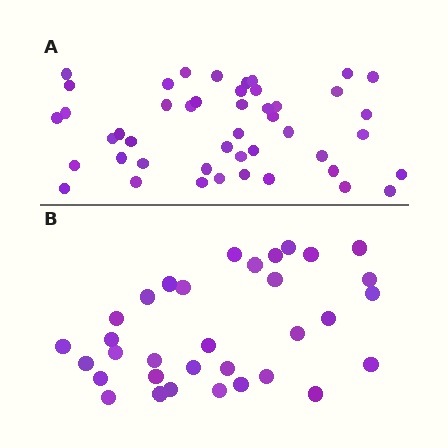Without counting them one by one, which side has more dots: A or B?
Region A (the top region) has more dots.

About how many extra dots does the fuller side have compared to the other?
Region A has approximately 15 more dots than region B.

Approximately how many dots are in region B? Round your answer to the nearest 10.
About 30 dots. (The exact count is 33, which rounds to 30.)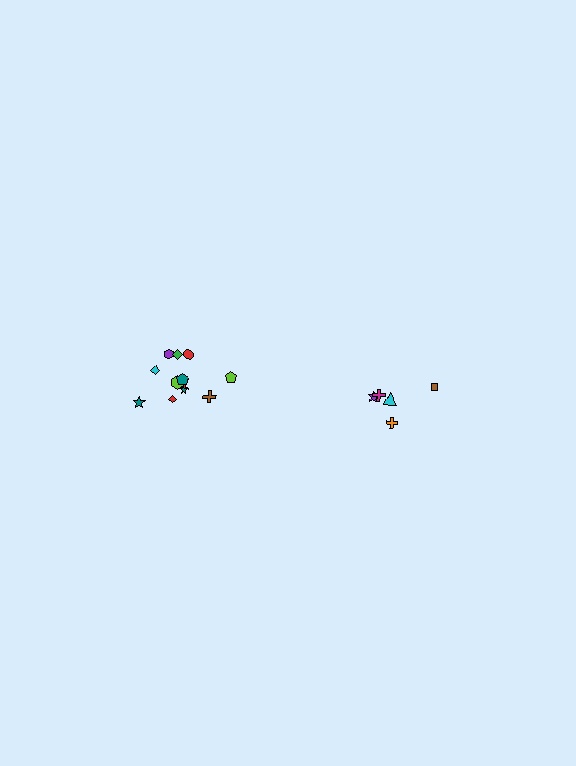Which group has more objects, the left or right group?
The left group.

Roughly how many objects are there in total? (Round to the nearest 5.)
Roughly 15 objects in total.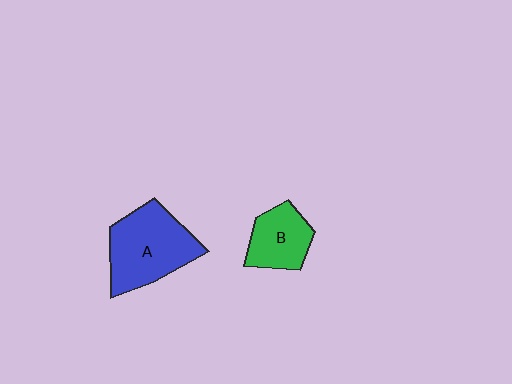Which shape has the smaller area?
Shape B (green).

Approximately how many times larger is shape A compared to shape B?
Approximately 1.7 times.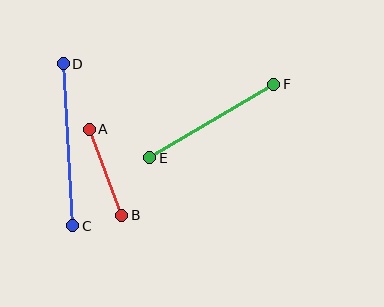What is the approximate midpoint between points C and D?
The midpoint is at approximately (68, 145) pixels.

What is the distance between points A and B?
The distance is approximately 92 pixels.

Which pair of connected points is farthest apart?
Points C and D are farthest apart.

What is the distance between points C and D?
The distance is approximately 163 pixels.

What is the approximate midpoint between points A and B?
The midpoint is at approximately (105, 172) pixels.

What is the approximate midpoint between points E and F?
The midpoint is at approximately (212, 121) pixels.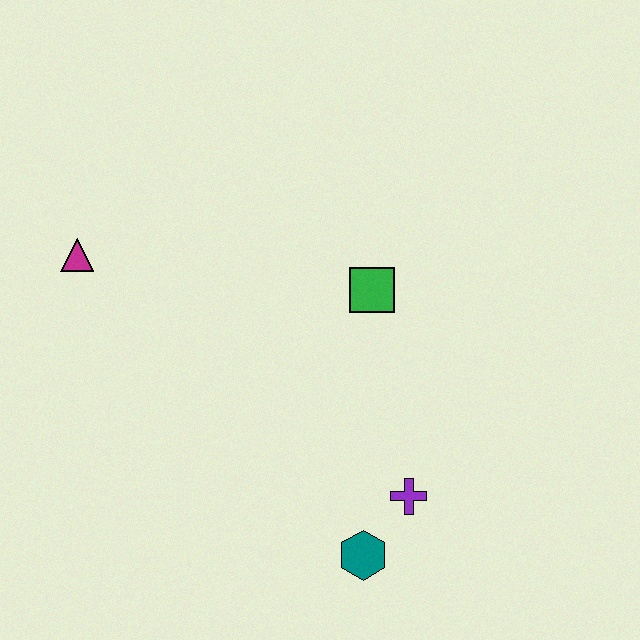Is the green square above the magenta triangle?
No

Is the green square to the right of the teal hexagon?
Yes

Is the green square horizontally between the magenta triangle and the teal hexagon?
No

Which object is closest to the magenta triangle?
The green square is closest to the magenta triangle.